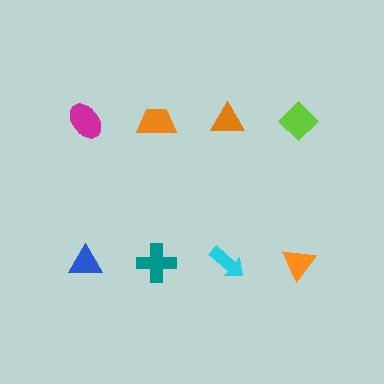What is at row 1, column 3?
An orange triangle.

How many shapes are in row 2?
4 shapes.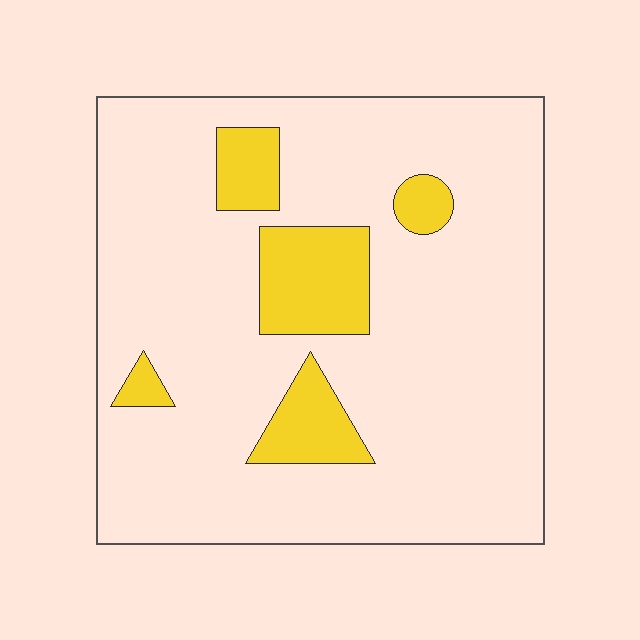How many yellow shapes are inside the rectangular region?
5.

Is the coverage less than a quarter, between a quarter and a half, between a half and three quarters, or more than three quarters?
Less than a quarter.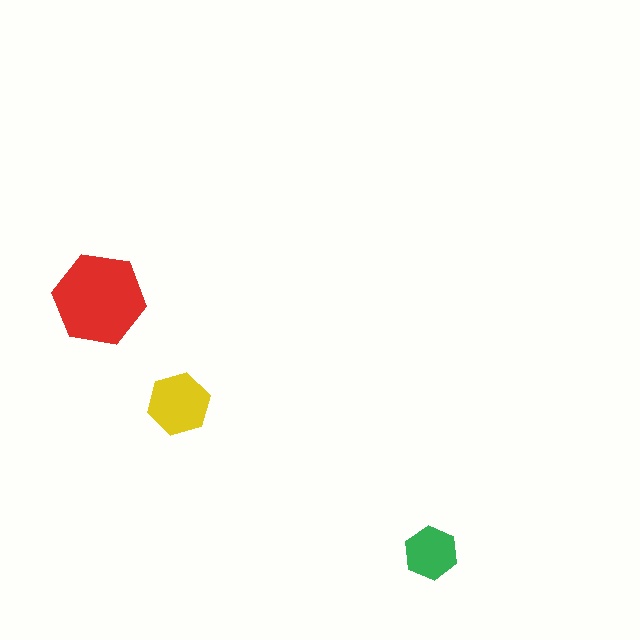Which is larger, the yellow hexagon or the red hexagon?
The red one.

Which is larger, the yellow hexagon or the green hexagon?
The yellow one.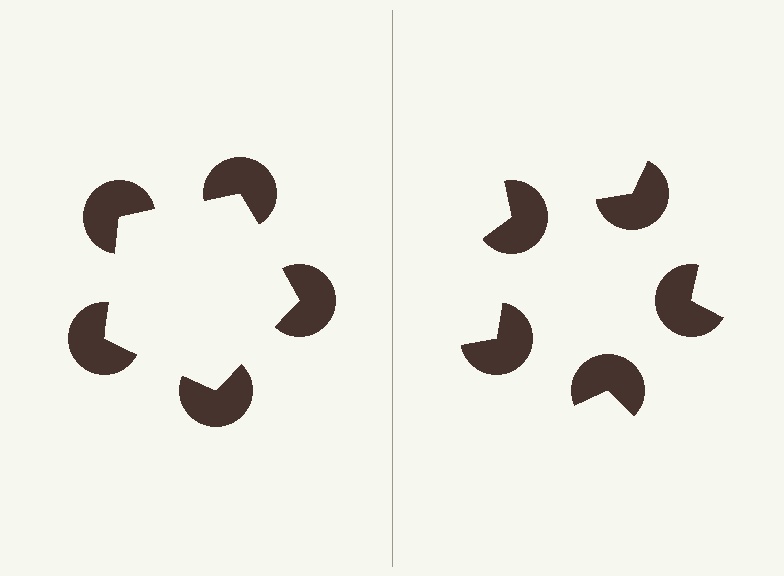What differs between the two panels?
The pac-man discs are positioned identically on both sides; only the wedge orientations differ. On the left they align to a pentagon; on the right they are misaligned.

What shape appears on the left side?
An illusory pentagon.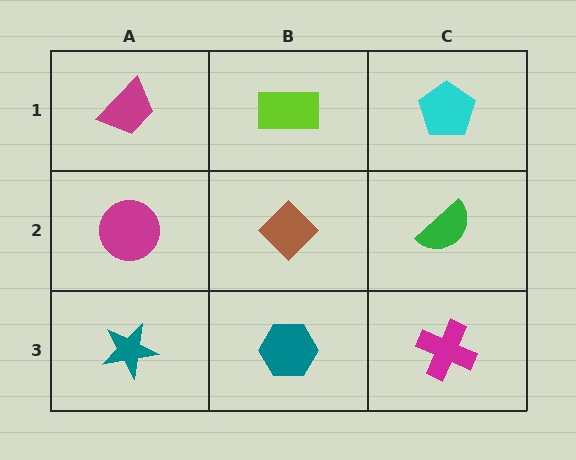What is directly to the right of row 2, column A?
A brown diamond.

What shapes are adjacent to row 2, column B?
A lime rectangle (row 1, column B), a teal hexagon (row 3, column B), a magenta circle (row 2, column A), a green semicircle (row 2, column C).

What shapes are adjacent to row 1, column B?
A brown diamond (row 2, column B), a magenta trapezoid (row 1, column A), a cyan pentagon (row 1, column C).